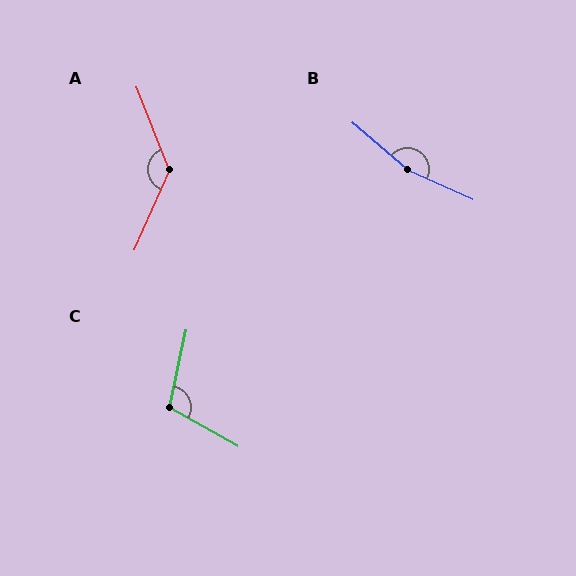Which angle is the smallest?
C, at approximately 107 degrees.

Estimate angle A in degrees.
Approximately 135 degrees.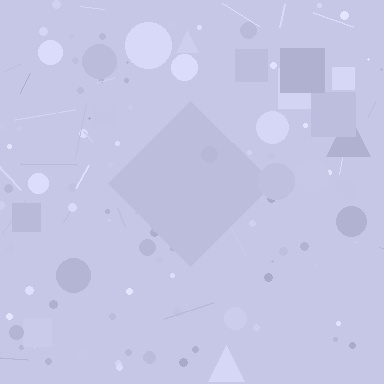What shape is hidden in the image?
A diamond is hidden in the image.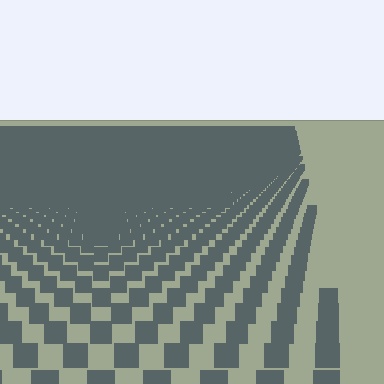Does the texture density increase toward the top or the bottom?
Density increases toward the top.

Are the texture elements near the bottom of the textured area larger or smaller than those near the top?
Larger. Near the bottom, elements are closer to the viewer and appear at a bigger on-screen size.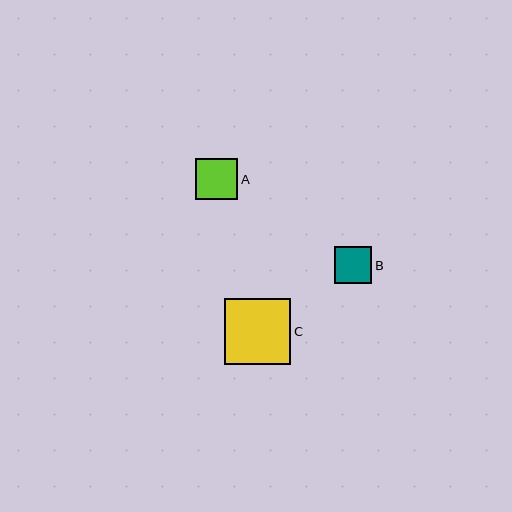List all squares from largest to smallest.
From largest to smallest: C, A, B.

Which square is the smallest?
Square B is the smallest with a size of approximately 38 pixels.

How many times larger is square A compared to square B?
Square A is approximately 1.1 times the size of square B.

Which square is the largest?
Square C is the largest with a size of approximately 66 pixels.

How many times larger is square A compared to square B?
Square A is approximately 1.1 times the size of square B.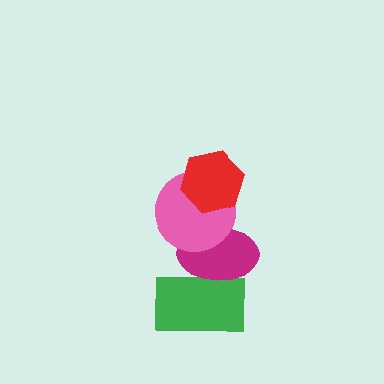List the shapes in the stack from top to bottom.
From top to bottom: the red hexagon, the pink circle, the magenta ellipse, the green rectangle.